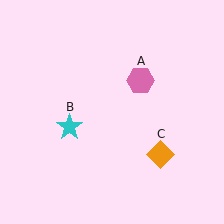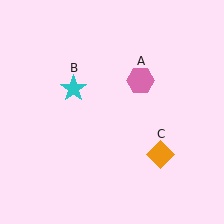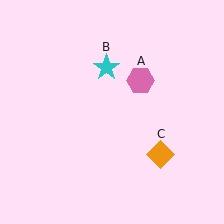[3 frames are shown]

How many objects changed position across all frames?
1 object changed position: cyan star (object B).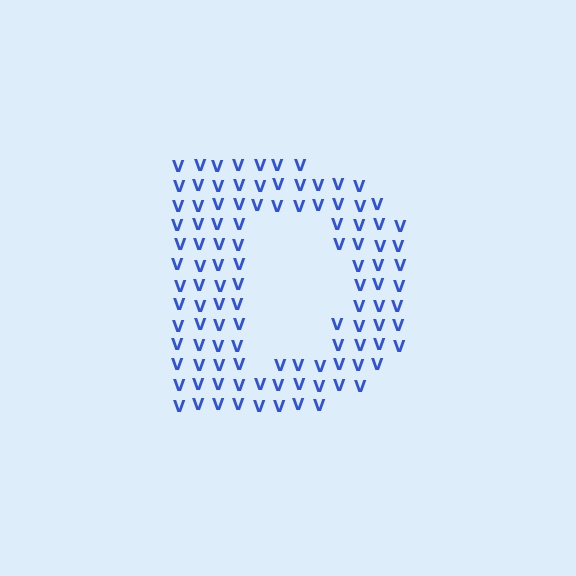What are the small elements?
The small elements are letter V's.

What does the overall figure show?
The overall figure shows the letter D.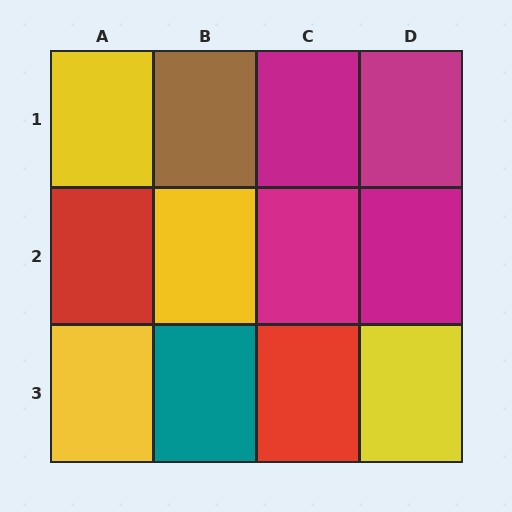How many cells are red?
2 cells are red.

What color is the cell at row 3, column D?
Yellow.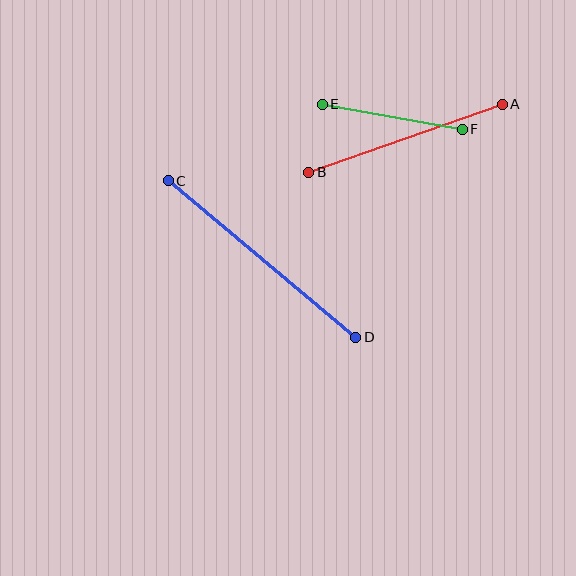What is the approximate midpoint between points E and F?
The midpoint is at approximately (392, 117) pixels.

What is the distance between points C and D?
The distance is approximately 244 pixels.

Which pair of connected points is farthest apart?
Points C and D are farthest apart.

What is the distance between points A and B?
The distance is approximately 205 pixels.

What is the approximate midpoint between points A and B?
The midpoint is at approximately (405, 138) pixels.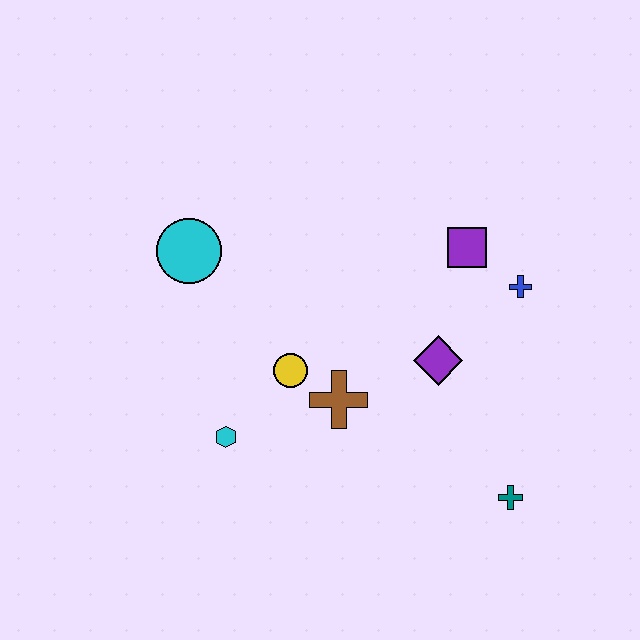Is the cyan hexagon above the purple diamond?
No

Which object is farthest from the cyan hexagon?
The blue cross is farthest from the cyan hexagon.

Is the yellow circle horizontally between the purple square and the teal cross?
No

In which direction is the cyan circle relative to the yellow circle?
The cyan circle is above the yellow circle.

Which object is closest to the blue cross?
The purple square is closest to the blue cross.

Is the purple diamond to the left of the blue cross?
Yes